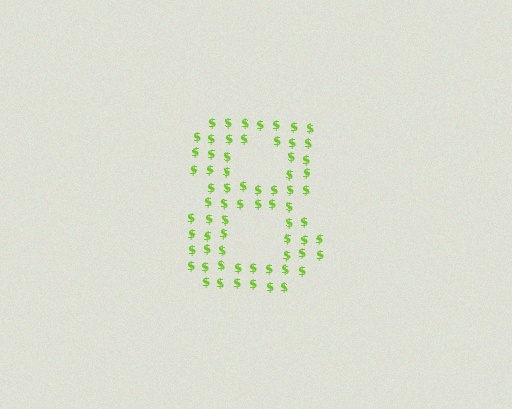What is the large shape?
The large shape is the digit 8.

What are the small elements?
The small elements are dollar signs.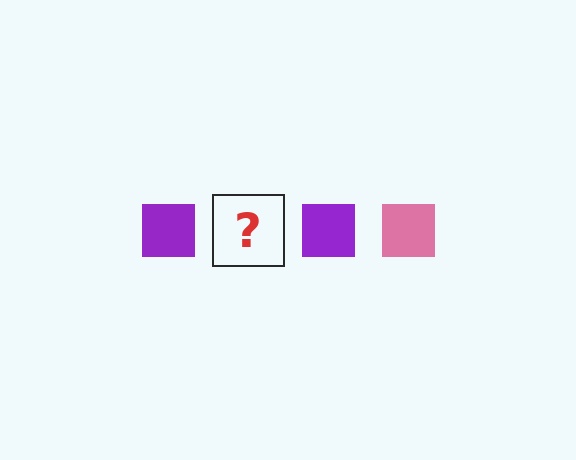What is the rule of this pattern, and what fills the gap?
The rule is that the pattern cycles through purple, pink squares. The gap should be filled with a pink square.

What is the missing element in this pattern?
The missing element is a pink square.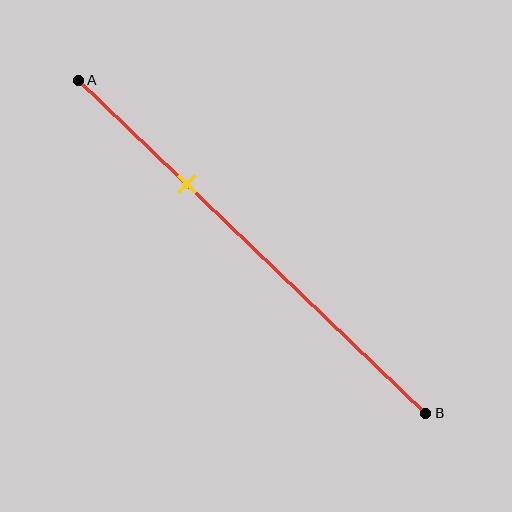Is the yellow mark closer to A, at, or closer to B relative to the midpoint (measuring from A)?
The yellow mark is closer to point A than the midpoint of segment AB.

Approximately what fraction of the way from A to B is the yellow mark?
The yellow mark is approximately 30% of the way from A to B.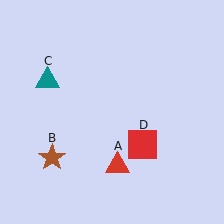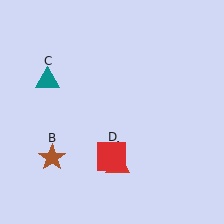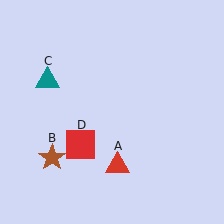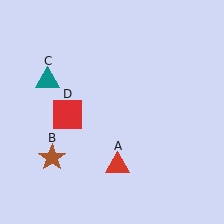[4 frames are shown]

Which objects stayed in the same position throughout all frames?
Red triangle (object A) and brown star (object B) and teal triangle (object C) remained stationary.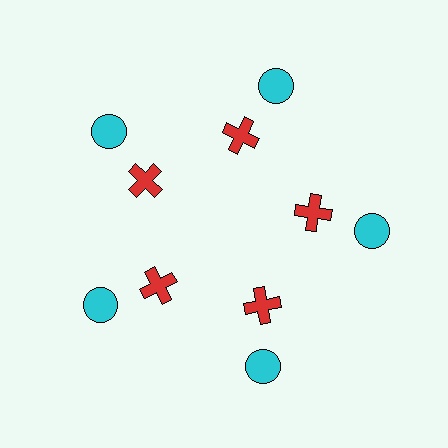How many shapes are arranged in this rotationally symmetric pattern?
There are 10 shapes, arranged in 5 groups of 2.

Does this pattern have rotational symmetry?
Yes, this pattern has 5-fold rotational symmetry. It looks the same after rotating 72 degrees around the center.